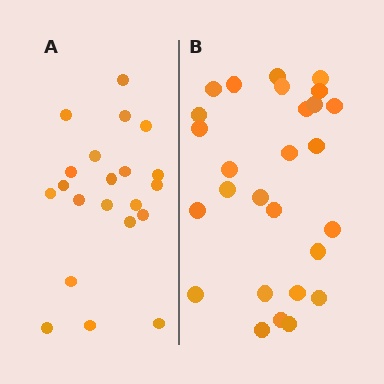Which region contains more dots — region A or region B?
Region B (the right region) has more dots.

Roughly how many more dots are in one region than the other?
Region B has about 6 more dots than region A.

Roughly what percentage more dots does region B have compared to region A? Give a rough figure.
About 30% more.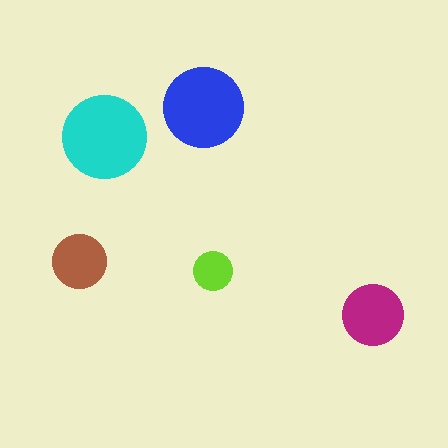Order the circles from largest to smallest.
the cyan one, the blue one, the magenta one, the brown one, the lime one.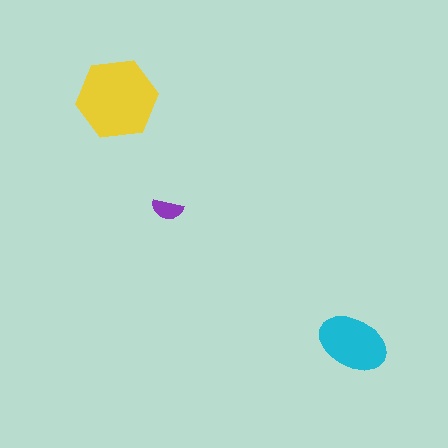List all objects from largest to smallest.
The yellow hexagon, the cyan ellipse, the purple semicircle.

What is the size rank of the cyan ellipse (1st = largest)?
2nd.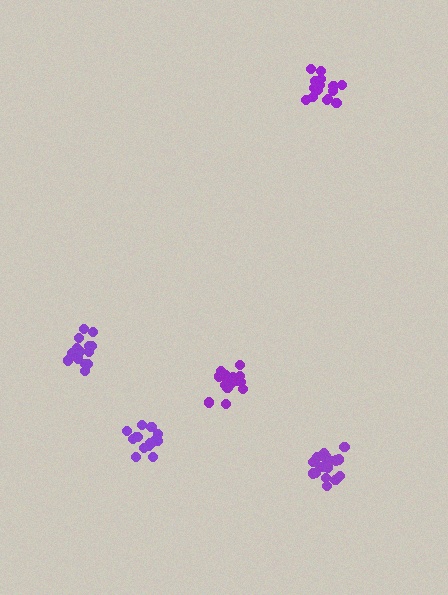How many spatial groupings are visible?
There are 5 spatial groupings.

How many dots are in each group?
Group 1: 19 dots, Group 2: 18 dots, Group 3: 17 dots, Group 4: 18 dots, Group 5: 15 dots (87 total).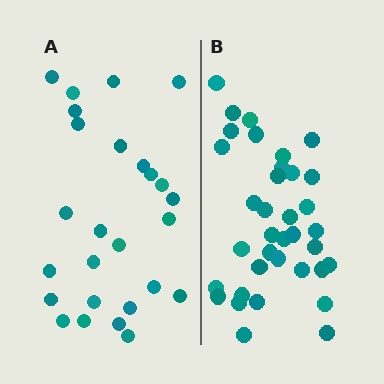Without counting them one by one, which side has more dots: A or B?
Region B (the right region) has more dots.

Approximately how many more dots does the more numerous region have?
Region B has roughly 10 or so more dots than region A.